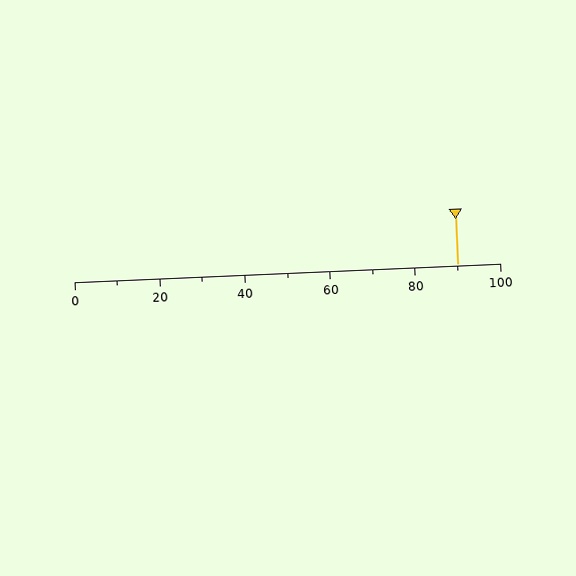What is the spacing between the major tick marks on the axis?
The major ticks are spaced 20 apart.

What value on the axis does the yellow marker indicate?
The marker indicates approximately 90.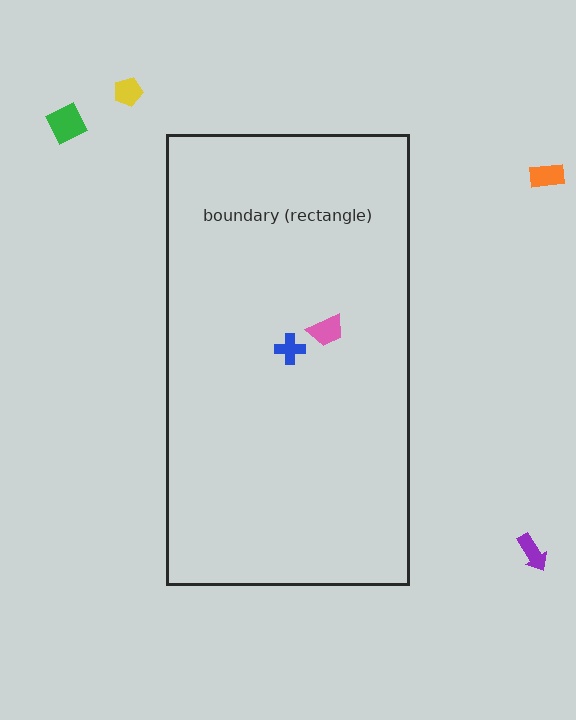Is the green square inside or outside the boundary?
Outside.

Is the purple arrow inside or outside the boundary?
Outside.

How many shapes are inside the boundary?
2 inside, 4 outside.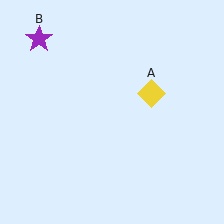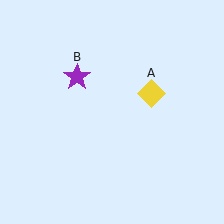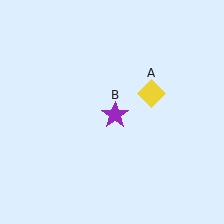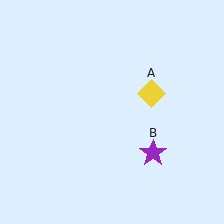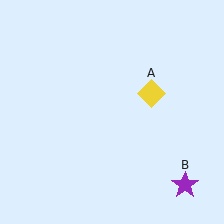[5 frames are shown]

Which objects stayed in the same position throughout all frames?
Yellow diamond (object A) remained stationary.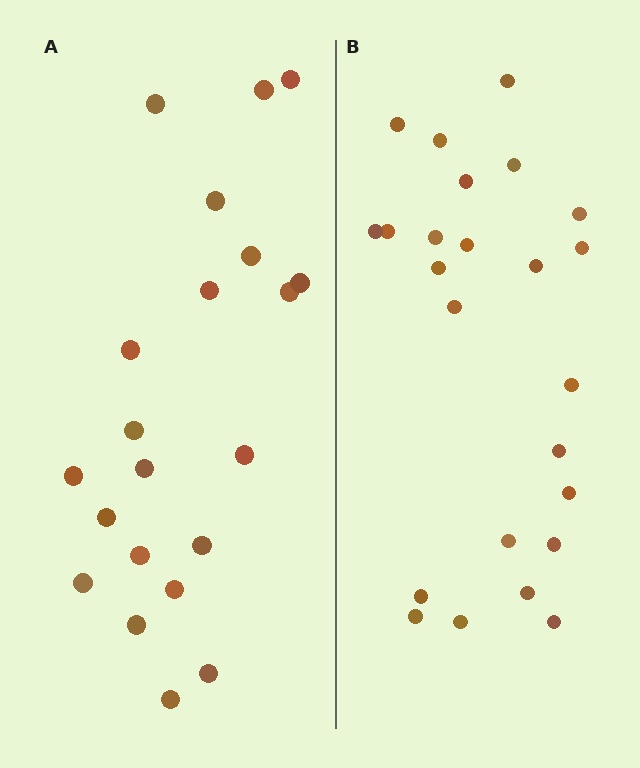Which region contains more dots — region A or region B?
Region B (the right region) has more dots.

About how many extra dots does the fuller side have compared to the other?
Region B has just a few more — roughly 2 or 3 more dots than region A.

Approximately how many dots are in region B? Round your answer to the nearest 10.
About 20 dots. (The exact count is 24, which rounds to 20.)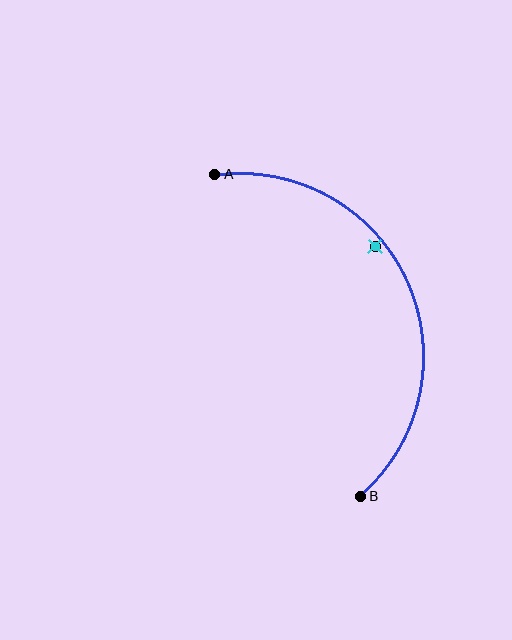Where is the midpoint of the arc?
The arc midpoint is the point on the curve farthest from the straight line joining A and B. It sits to the right of that line.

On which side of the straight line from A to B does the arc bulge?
The arc bulges to the right of the straight line connecting A and B.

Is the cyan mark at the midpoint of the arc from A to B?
No — the cyan mark does not lie on the arc at all. It sits slightly inside the curve.